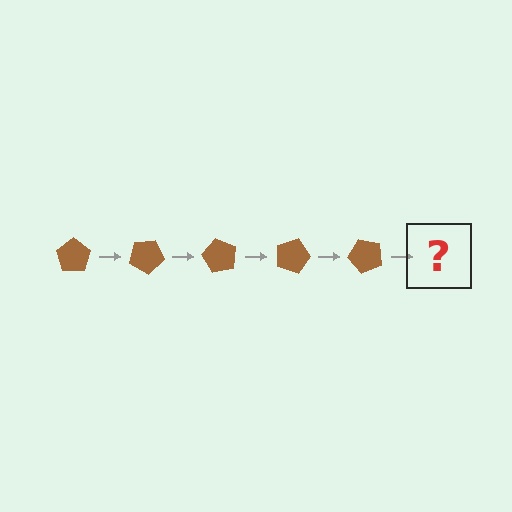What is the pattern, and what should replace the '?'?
The pattern is that the pentagon rotates 30 degrees each step. The '?' should be a brown pentagon rotated 150 degrees.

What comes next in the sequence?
The next element should be a brown pentagon rotated 150 degrees.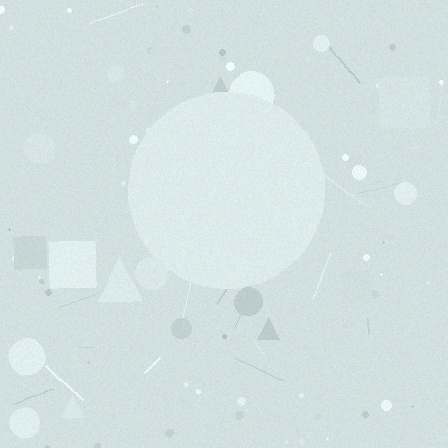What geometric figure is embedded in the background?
A circle is embedded in the background.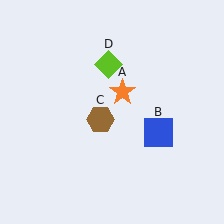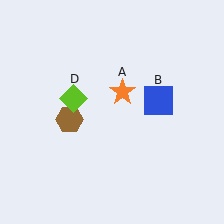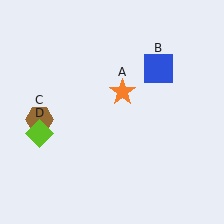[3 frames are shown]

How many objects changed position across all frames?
3 objects changed position: blue square (object B), brown hexagon (object C), lime diamond (object D).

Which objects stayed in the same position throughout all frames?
Orange star (object A) remained stationary.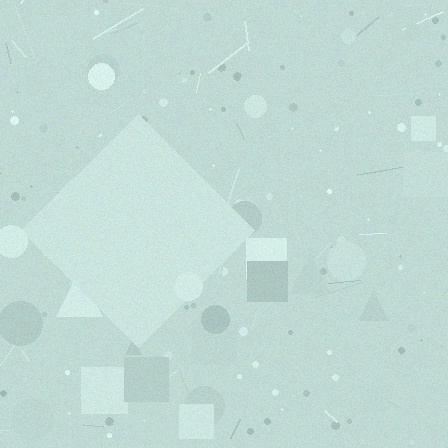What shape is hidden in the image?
A diamond is hidden in the image.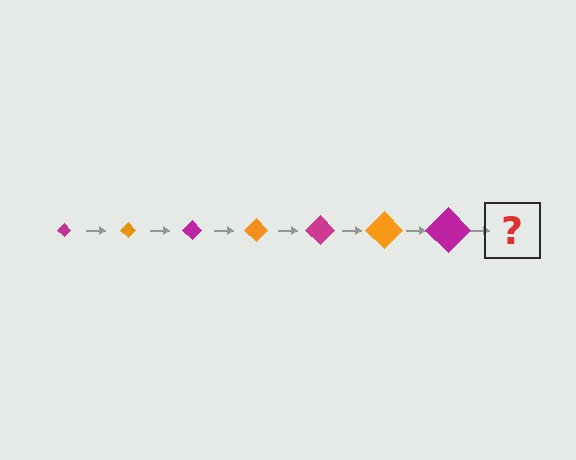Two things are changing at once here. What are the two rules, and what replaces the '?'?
The two rules are that the diamond grows larger each step and the color cycles through magenta and orange. The '?' should be an orange diamond, larger than the previous one.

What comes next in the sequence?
The next element should be an orange diamond, larger than the previous one.